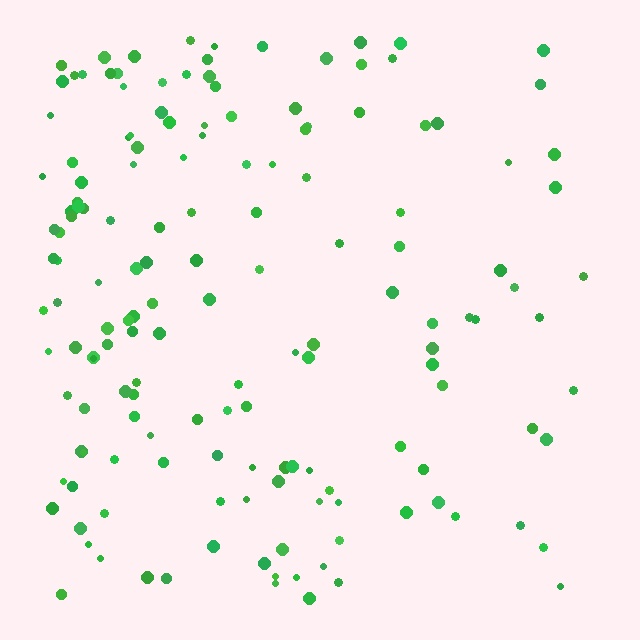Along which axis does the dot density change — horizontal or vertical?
Horizontal.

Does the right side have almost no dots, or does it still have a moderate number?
Still a moderate number, just noticeably fewer than the left.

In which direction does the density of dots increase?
From right to left, with the left side densest.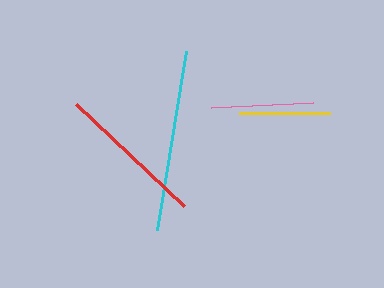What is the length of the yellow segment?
The yellow segment is approximately 91 pixels long.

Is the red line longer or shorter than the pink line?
The red line is longer than the pink line.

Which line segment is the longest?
The cyan line is the longest at approximately 181 pixels.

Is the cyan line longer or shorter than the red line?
The cyan line is longer than the red line.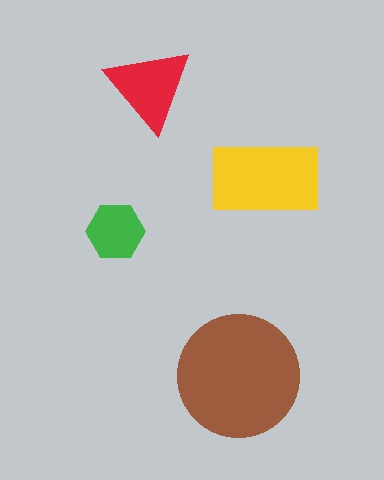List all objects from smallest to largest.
The green hexagon, the red triangle, the yellow rectangle, the brown circle.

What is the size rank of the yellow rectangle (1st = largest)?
2nd.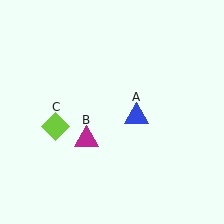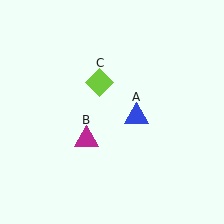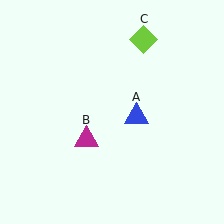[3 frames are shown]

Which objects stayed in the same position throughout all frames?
Blue triangle (object A) and magenta triangle (object B) remained stationary.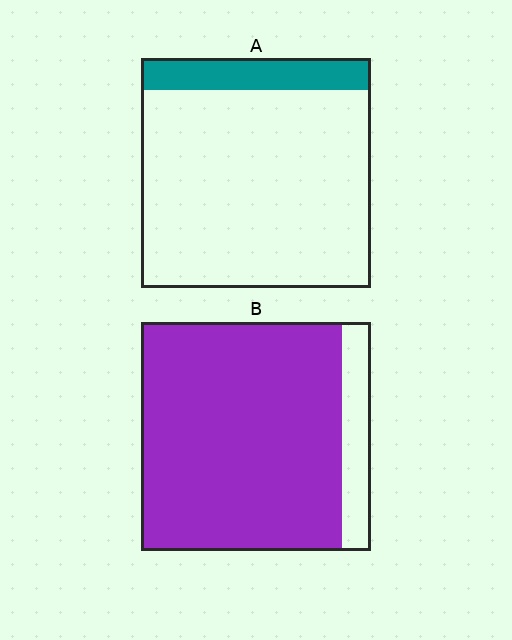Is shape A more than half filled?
No.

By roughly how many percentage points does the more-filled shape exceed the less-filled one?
By roughly 75 percentage points (B over A).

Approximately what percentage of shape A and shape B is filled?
A is approximately 15% and B is approximately 85%.